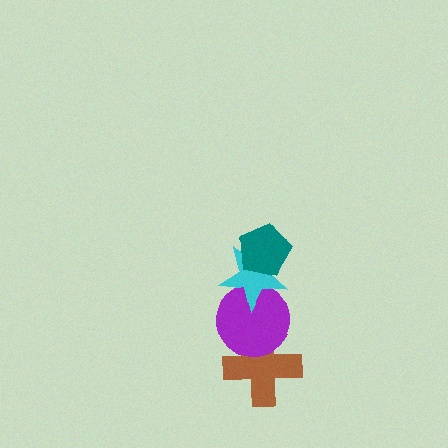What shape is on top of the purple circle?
The cyan star is on top of the purple circle.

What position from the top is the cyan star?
The cyan star is 2nd from the top.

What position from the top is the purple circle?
The purple circle is 3rd from the top.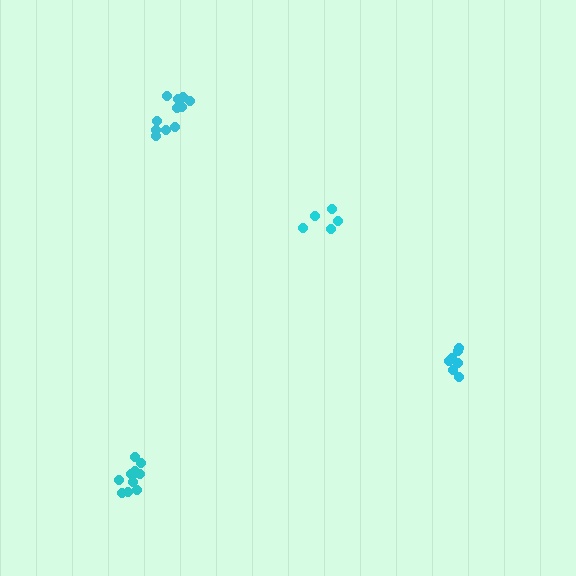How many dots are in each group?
Group 1: 11 dots, Group 2: 7 dots, Group 3: 11 dots, Group 4: 5 dots (34 total).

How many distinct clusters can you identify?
There are 4 distinct clusters.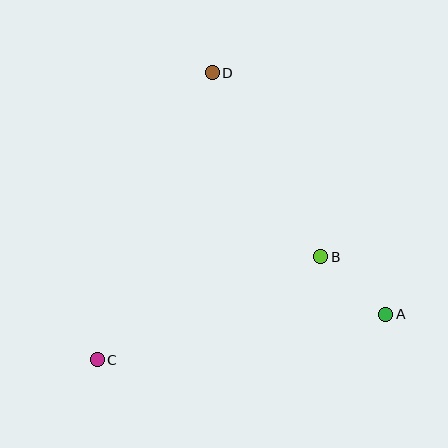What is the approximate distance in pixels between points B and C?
The distance between B and C is approximately 246 pixels.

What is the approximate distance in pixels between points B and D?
The distance between B and D is approximately 214 pixels.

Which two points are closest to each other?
Points A and B are closest to each other.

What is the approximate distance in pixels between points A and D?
The distance between A and D is approximately 297 pixels.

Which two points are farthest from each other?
Points C and D are farthest from each other.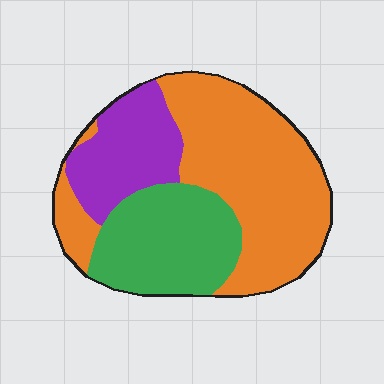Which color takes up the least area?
Purple, at roughly 20%.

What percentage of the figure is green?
Green covers 28% of the figure.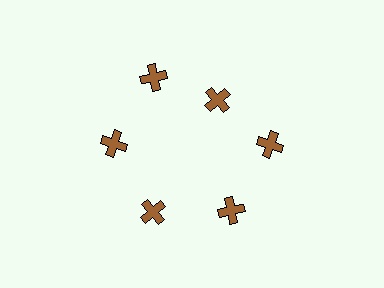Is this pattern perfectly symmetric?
No. The 6 brown crosses are arranged in a ring, but one element near the 1 o'clock position is pulled inward toward the center, breaking the 6-fold rotational symmetry.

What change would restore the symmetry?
The symmetry would be restored by moving it outward, back onto the ring so that all 6 crosses sit at equal angles and equal distance from the center.